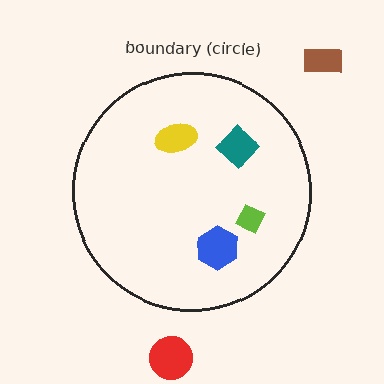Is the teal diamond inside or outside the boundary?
Inside.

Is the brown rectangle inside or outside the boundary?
Outside.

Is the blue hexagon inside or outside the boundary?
Inside.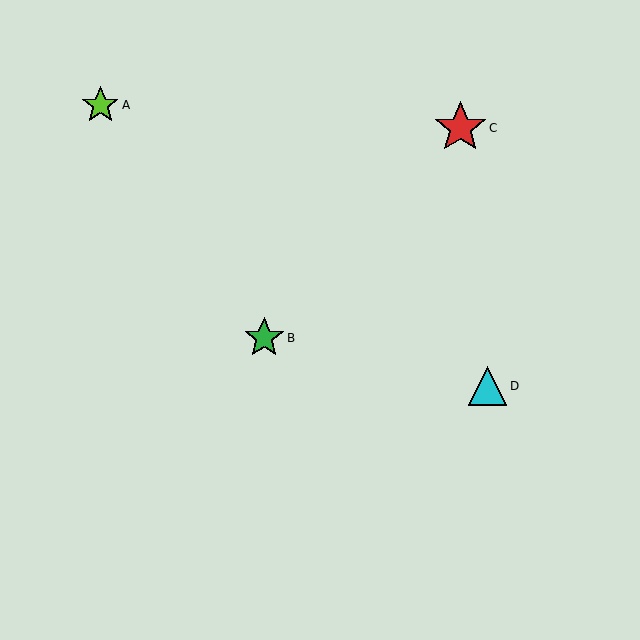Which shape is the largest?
The red star (labeled C) is the largest.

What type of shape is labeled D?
Shape D is a cyan triangle.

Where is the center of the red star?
The center of the red star is at (460, 128).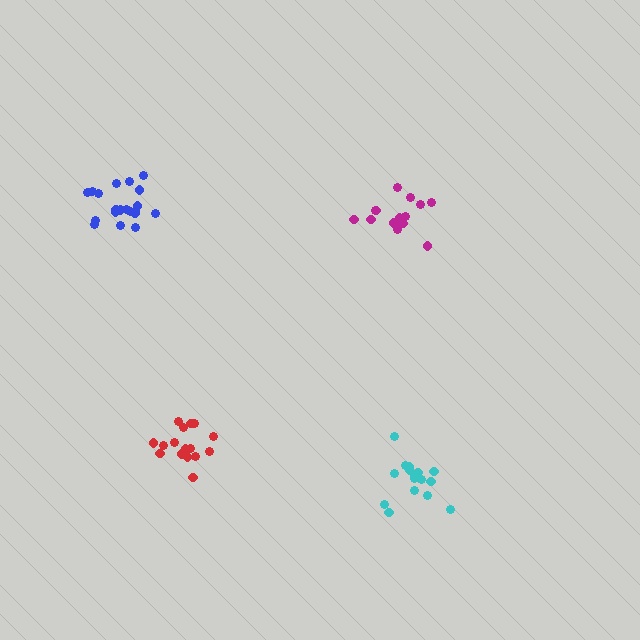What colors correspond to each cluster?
The clusters are colored: cyan, magenta, red, blue.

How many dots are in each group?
Group 1: 16 dots, Group 2: 14 dots, Group 3: 16 dots, Group 4: 20 dots (66 total).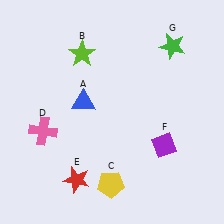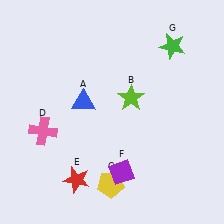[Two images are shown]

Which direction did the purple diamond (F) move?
The purple diamond (F) moved left.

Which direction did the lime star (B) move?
The lime star (B) moved right.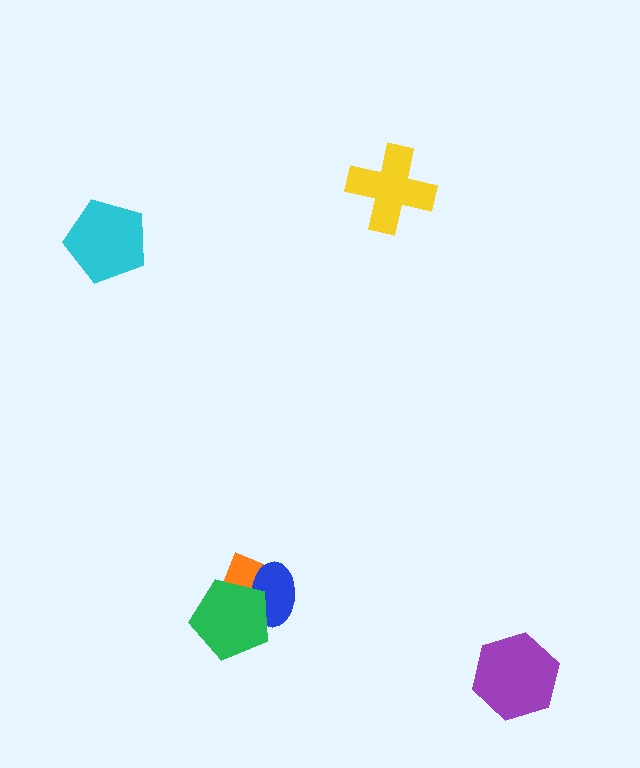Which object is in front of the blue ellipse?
The green pentagon is in front of the blue ellipse.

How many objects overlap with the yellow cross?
0 objects overlap with the yellow cross.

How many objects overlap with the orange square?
2 objects overlap with the orange square.